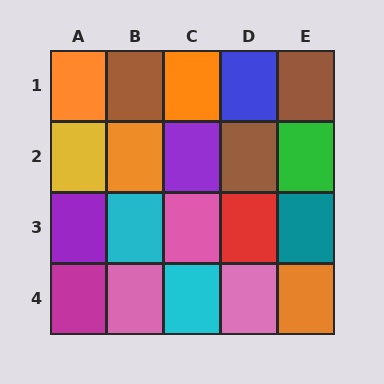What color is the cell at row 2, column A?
Yellow.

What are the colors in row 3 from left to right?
Purple, cyan, pink, red, teal.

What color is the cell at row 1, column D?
Blue.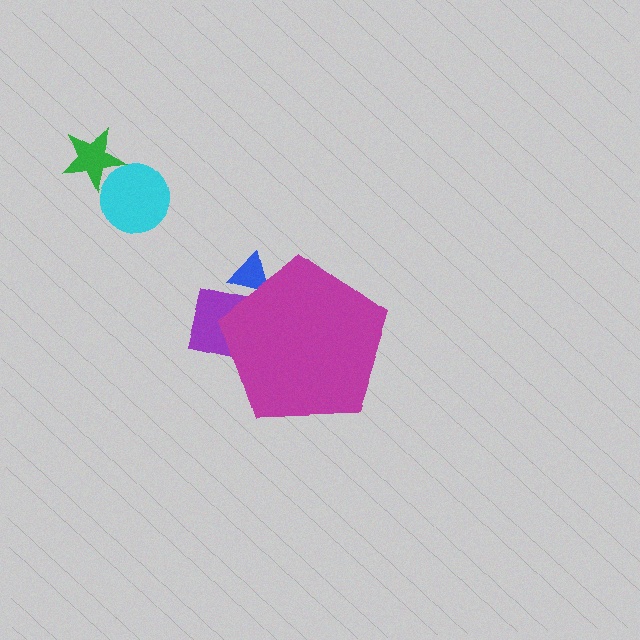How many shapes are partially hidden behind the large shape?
2 shapes are partially hidden.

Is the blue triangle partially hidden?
Yes, the blue triangle is partially hidden behind the magenta pentagon.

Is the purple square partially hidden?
Yes, the purple square is partially hidden behind the magenta pentagon.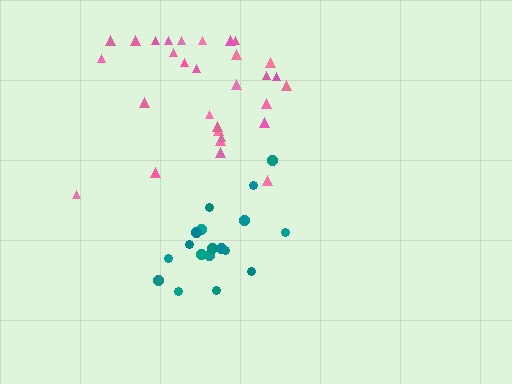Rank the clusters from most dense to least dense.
teal, pink.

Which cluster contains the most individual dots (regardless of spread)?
Pink (31).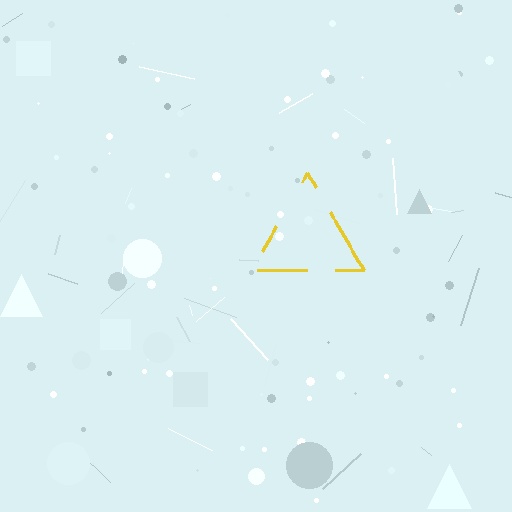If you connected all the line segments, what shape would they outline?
They would outline a triangle.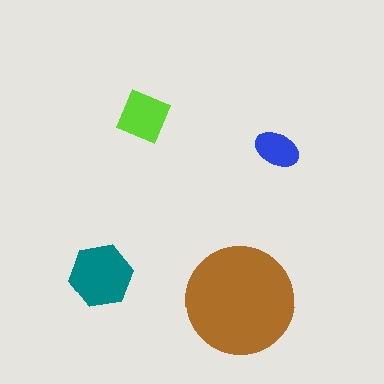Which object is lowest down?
The brown circle is bottommost.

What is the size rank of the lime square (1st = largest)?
3rd.